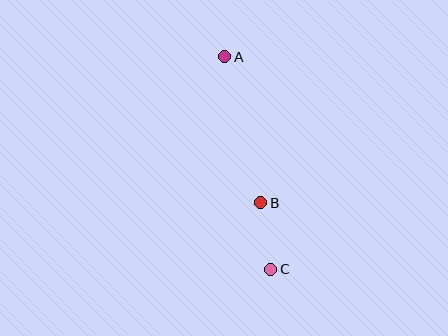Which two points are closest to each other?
Points B and C are closest to each other.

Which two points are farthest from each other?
Points A and C are farthest from each other.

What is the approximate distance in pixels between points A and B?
The distance between A and B is approximately 151 pixels.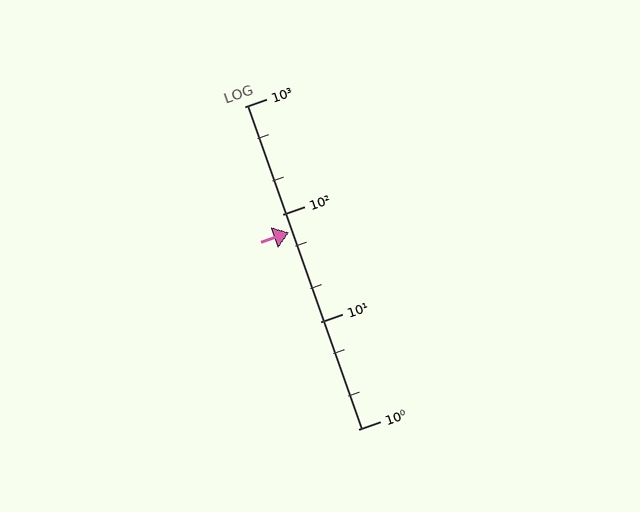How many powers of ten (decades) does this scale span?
The scale spans 3 decades, from 1 to 1000.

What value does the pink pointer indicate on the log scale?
The pointer indicates approximately 67.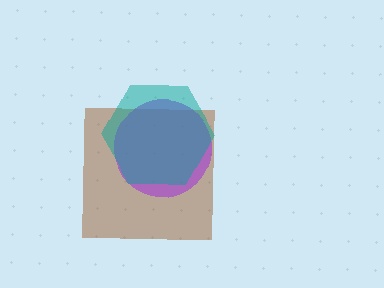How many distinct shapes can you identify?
There are 3 distinct shapes: a brown square, a purple circle, a teal hexagon.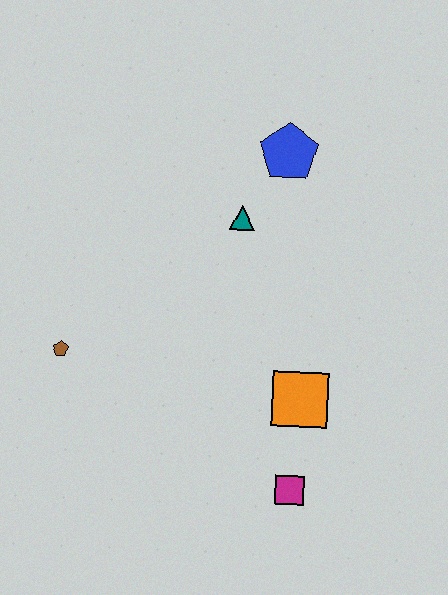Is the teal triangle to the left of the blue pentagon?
Yes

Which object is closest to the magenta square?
The orange square is closest to the magenta square.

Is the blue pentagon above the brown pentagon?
Yes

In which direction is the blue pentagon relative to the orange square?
The blue pentagon is above the orange square.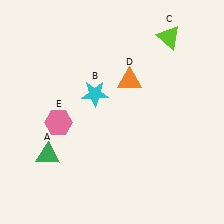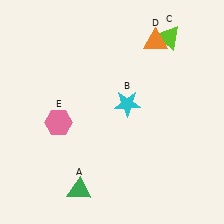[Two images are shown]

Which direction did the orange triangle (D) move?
The orange triangle (D) moved up.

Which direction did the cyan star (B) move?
The cyan star (B) moved right.